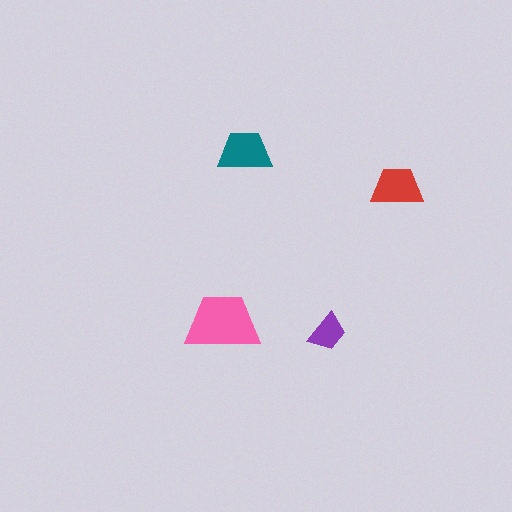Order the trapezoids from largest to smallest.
the pink one, the teal one, the red one, the purple one.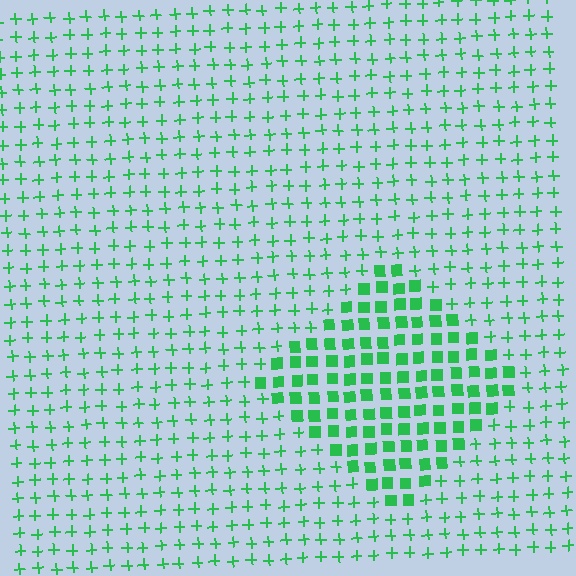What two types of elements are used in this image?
The image uses squares inside the diamond region and plus signs outside it.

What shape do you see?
I see a diamond.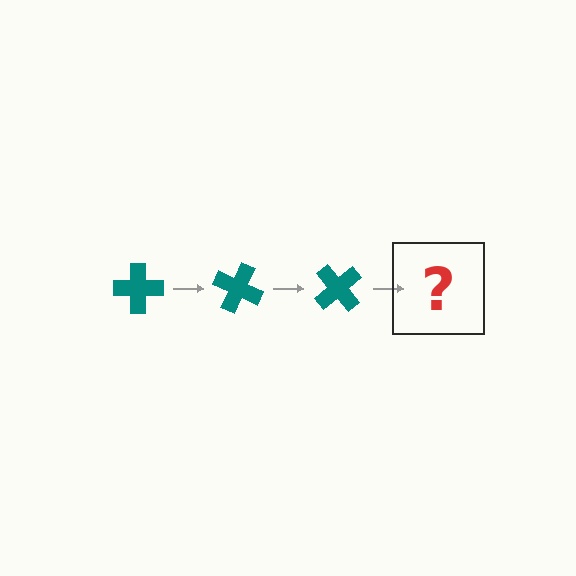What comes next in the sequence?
The next element should be a teal cross rotated 75 degrees.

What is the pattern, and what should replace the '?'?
The pattern is that the cross rotates 25 degrees each step. The '?' should be a teal cross rotated 75 degrees.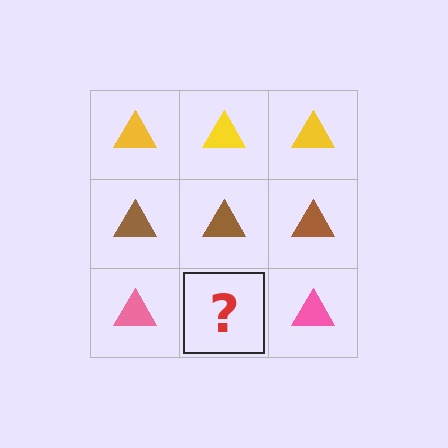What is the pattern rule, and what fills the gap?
The rule is that each row has a consistent color. The gap should be filled with a pink triangle.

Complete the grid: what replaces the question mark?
The question mark should be replaced with a pink triangle.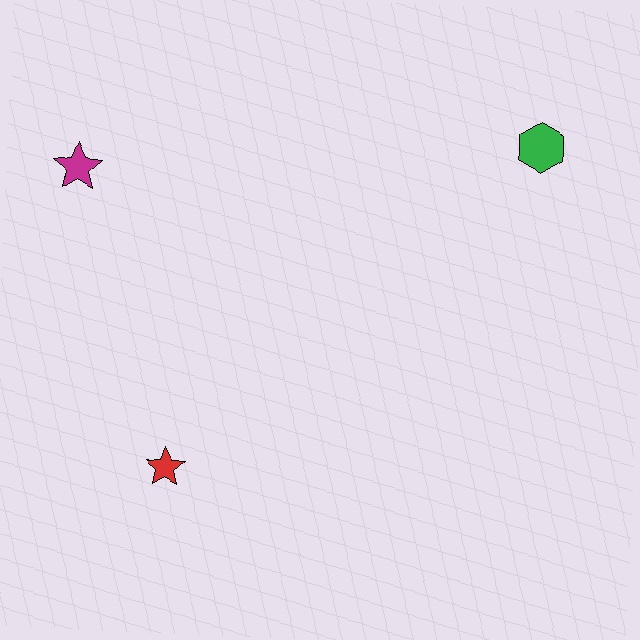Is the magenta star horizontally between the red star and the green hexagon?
No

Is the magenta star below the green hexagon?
Yes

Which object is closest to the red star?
The magenta star is closest to the red star.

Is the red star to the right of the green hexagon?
No